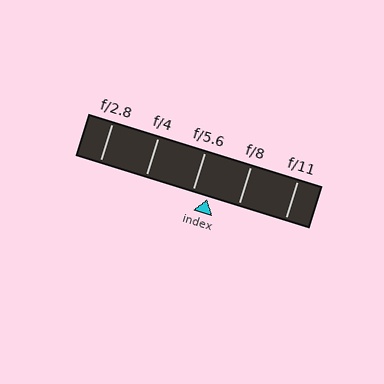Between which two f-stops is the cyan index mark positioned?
The index mark is between f/5.6 and f/8.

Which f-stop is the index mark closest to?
The index mark is closest to f/5.6.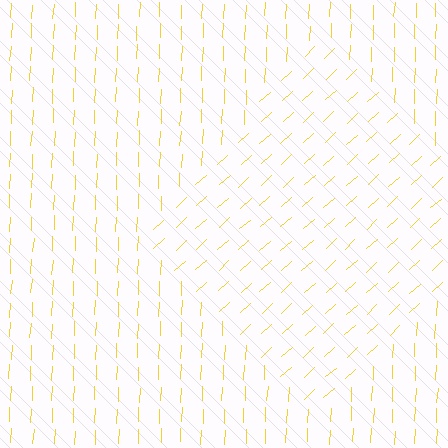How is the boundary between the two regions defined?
The boundary is defined purely by a change in line orientation (approximately 45 degrees difference). All lines are the same color and thickness.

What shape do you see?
I see a diamond.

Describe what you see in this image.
The image is filled with small yellow line segments. A diamond region in the image has lines oriented differently from the surrounding lines, creating a visible texture boundary.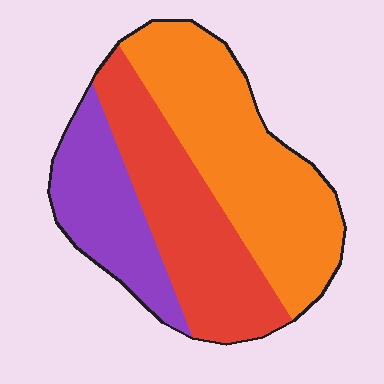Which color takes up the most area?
Orange, at roughly 45%.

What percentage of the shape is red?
Red covers roughly 35% of the shape.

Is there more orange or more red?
Orange.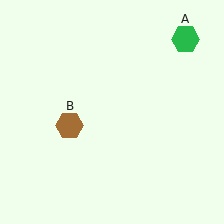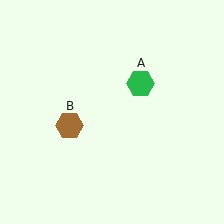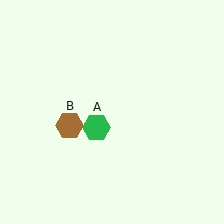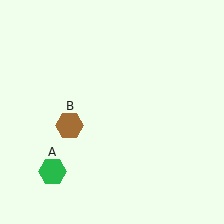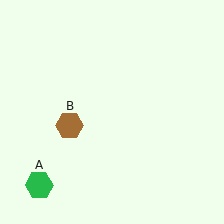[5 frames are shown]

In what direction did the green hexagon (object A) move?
The green hexagon (object A) moved down and to the left.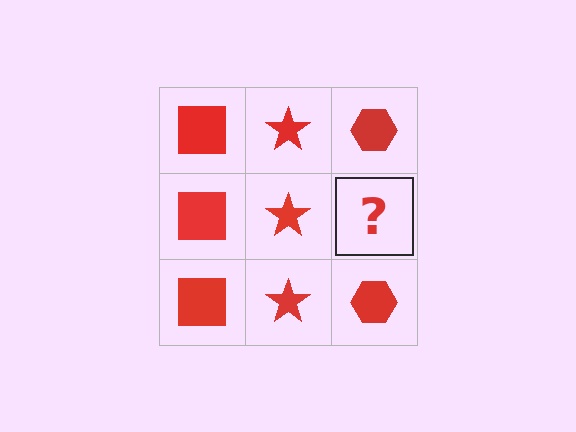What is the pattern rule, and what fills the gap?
The rule is that each column has a consistent shape. The gap should be filled with a red hexagon.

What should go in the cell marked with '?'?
The missing cell should contain a red hexagon.